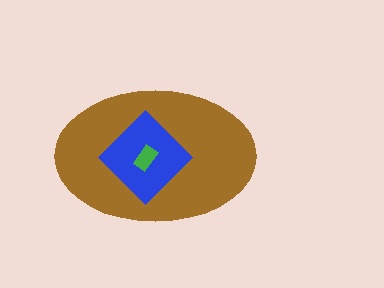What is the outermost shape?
The brown ellipse.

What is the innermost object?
The green rectangle.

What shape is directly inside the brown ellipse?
The blue diamond.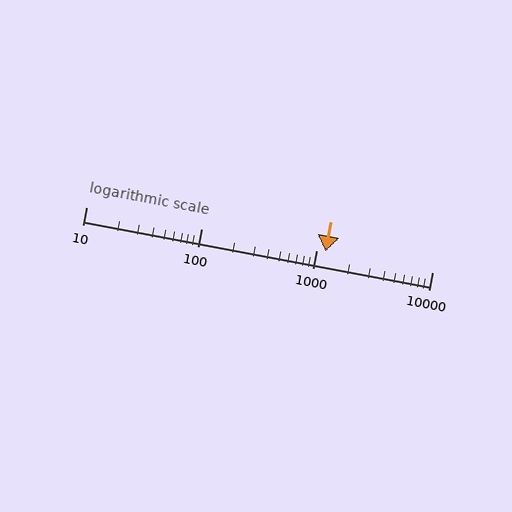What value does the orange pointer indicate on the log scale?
The pointer indicates approximately 1200.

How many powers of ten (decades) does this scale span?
The scale spans 3 decades, from 10 to 10000.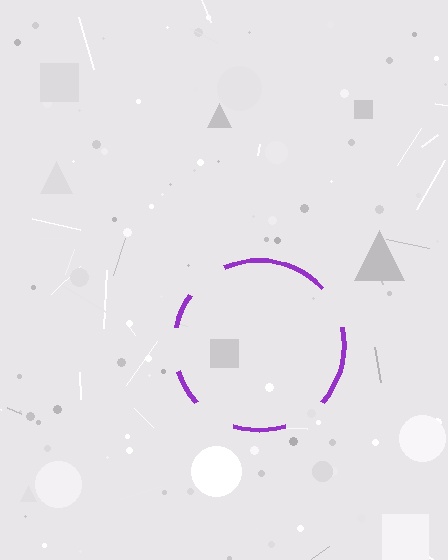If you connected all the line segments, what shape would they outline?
They would outline a circle.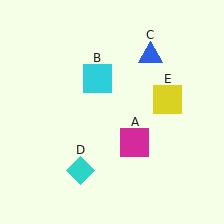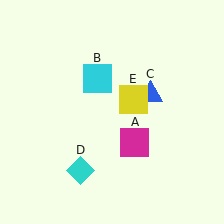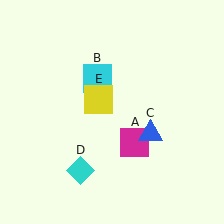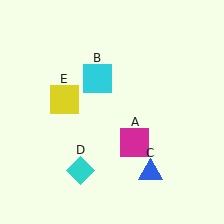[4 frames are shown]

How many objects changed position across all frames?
2 objects changed position: blue triangle (object C), yellow square (object E).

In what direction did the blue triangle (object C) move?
The blue triangle (object C) moved down.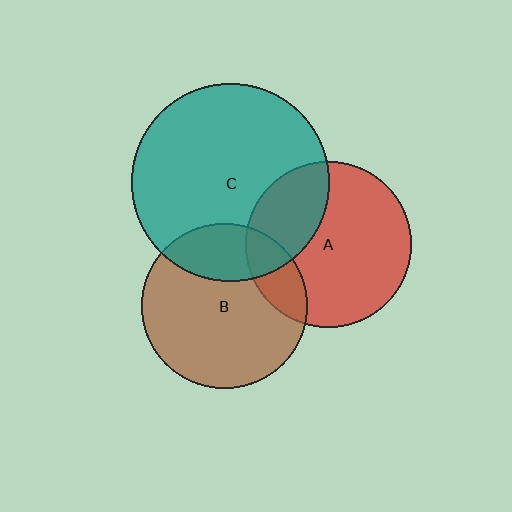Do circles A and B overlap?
Yes.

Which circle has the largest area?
Circle C (teal).